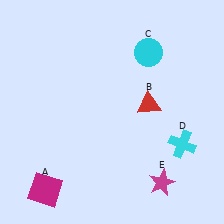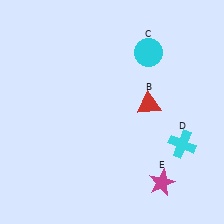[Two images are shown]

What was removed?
The magenta square (A) was removed in Image 2.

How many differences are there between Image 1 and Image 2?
There is 1 difference between the two images.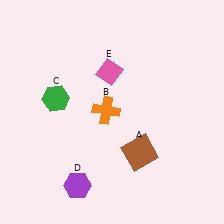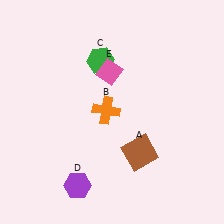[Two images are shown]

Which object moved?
The green hexagon (C) moved right.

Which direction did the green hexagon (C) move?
The green hexagon (C) moved right.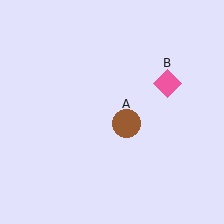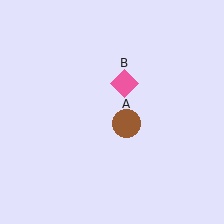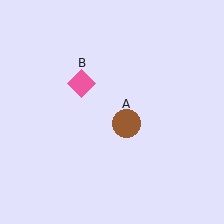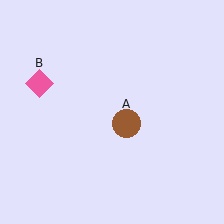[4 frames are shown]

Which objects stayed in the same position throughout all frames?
Brown circle (object A) remained stationary.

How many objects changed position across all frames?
1 object changed position: pink diamond (object B).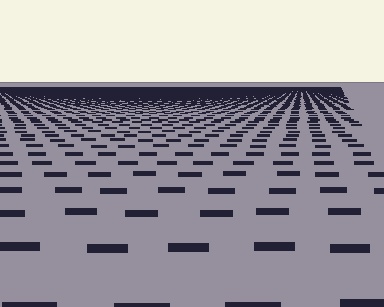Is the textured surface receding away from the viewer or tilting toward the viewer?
The surface is receding away from the viewer. Texture elements get smaller and denser toward the top.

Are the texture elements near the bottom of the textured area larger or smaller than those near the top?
Larger. Near the bottom, elements are closer to the viewer and appear at a bigger on-screen size.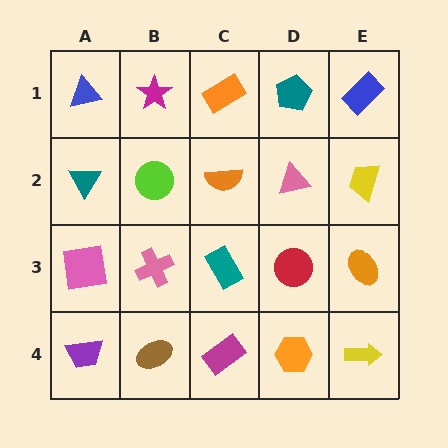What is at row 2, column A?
A teal triangle.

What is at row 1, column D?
A teal pentagon.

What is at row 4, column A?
A purple trapezoid.